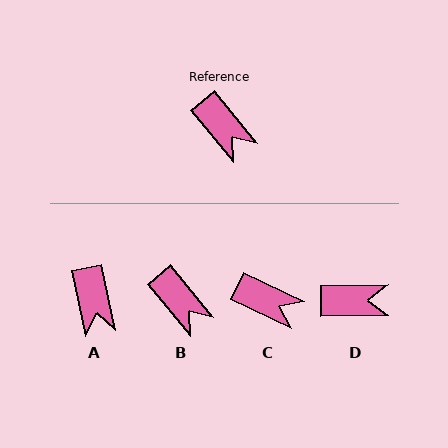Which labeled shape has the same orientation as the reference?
B.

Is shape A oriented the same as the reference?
No, it is off by about 27 degrees.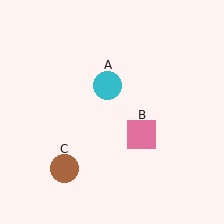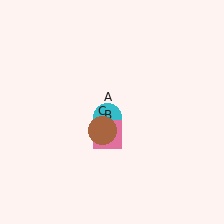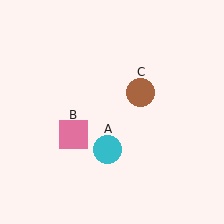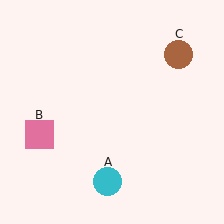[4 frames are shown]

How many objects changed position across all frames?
3 objects changed position: cyan circle (object A), pink square (object B), brown circle (object C).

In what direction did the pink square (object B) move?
The pink square (object B) moved left.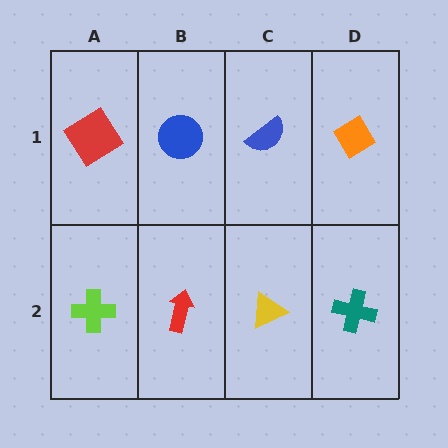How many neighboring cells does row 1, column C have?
3.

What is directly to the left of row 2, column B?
A lime cross.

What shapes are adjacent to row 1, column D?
A teal cross (row 2, column D), a blue semicircle (row 1, column C).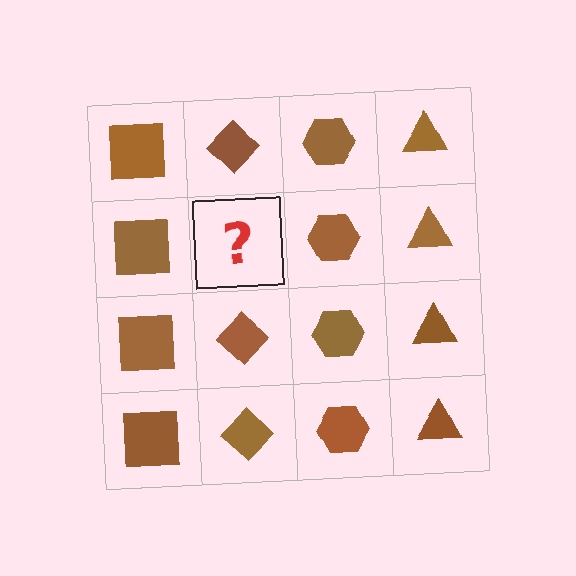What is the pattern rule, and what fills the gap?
The rule is that each column has a consistent shape. The gap should be filled with a brown diamond.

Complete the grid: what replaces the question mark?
The question mark should be replaced with a brown diamond.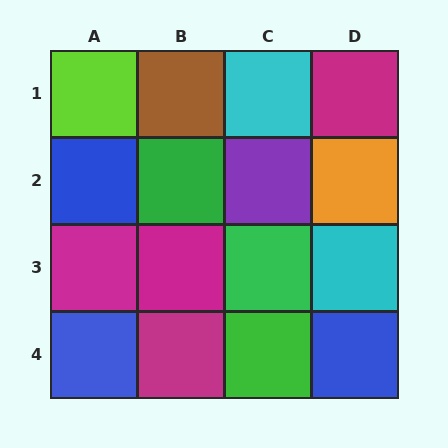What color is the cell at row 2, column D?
Orange.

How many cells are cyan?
2 cells are cyan.